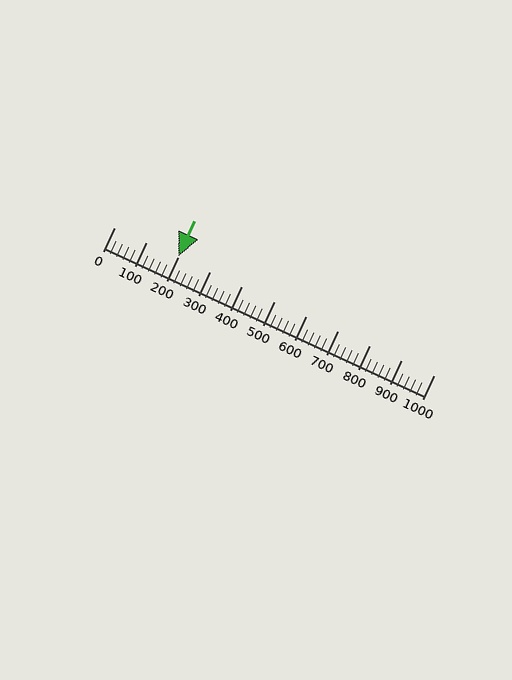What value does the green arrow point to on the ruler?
The green arrow points to approximately 200.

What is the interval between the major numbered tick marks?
The major tick marks are spaced 100 units apart.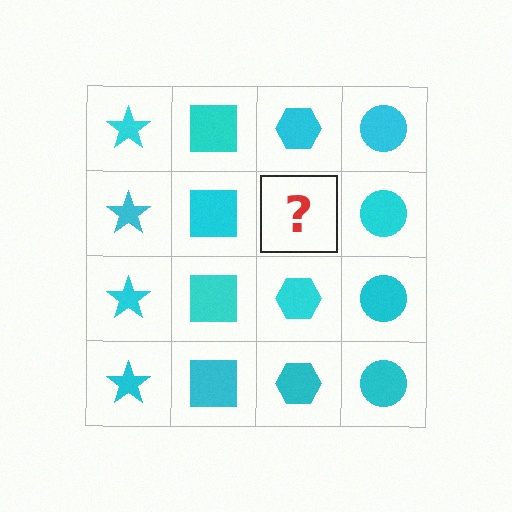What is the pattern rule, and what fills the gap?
The rule is that each column has a consistent shape. The gap should be filled with a cyan hexagon.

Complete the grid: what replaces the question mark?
The question mark should be replaced with a cyan hexagon.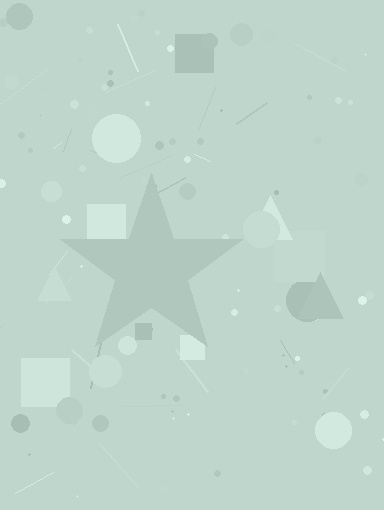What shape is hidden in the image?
A star is hidden in the image.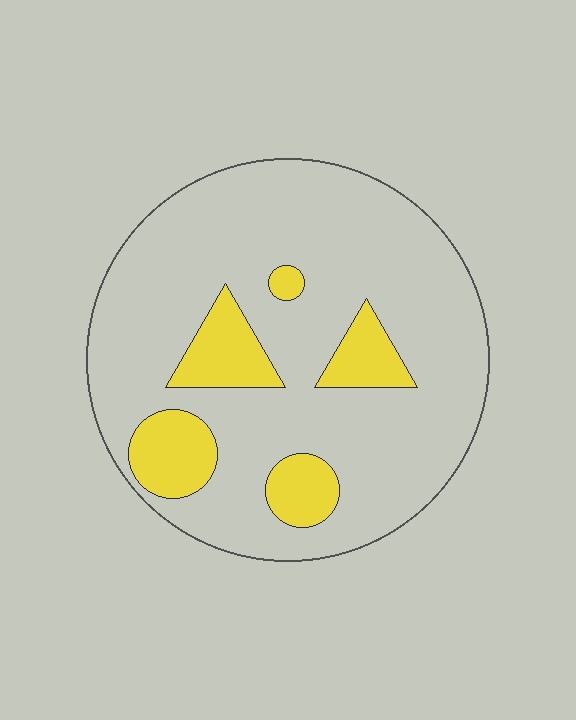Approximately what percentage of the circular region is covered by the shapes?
Approximately 20%.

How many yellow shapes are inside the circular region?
5.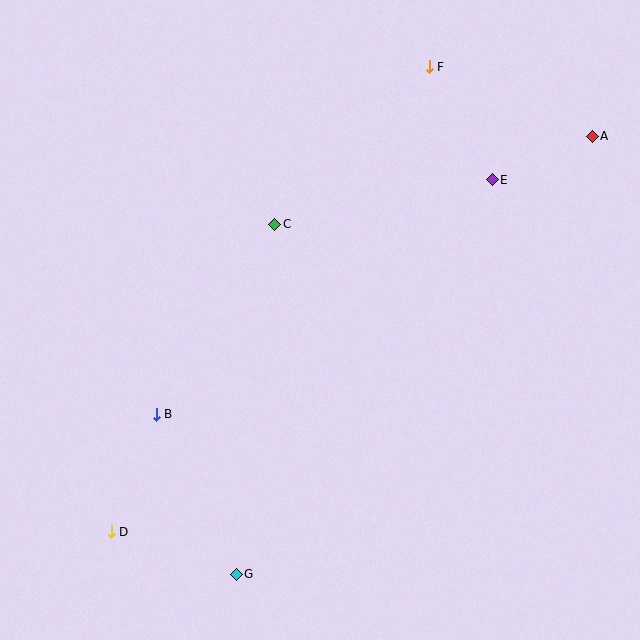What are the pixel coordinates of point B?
Point B is at (156, 414).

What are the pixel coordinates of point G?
Point G is at (236, 574).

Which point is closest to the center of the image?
Point C at (275, 224) is closest to the center.